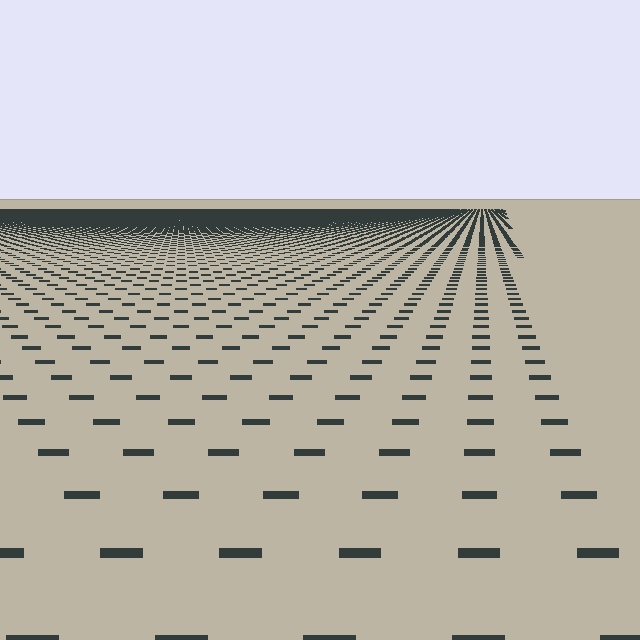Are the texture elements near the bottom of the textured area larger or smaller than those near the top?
Larger. Near the bottom, elements are closer to the viewer and appear at a bigger on-screen size.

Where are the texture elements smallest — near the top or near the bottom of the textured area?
Near the top.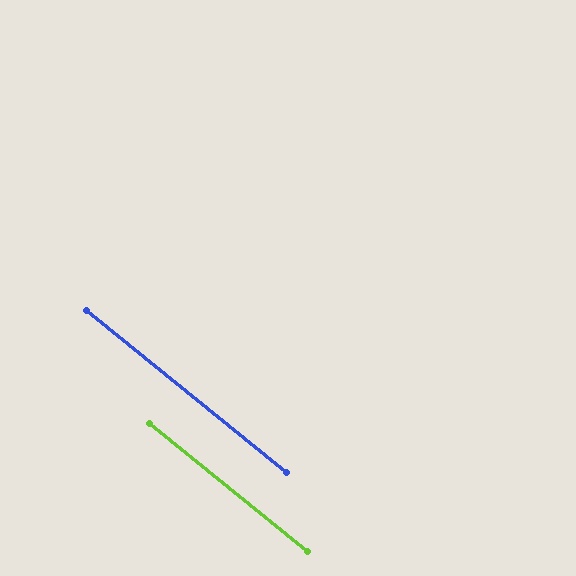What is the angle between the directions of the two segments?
Approximately 0 degrees.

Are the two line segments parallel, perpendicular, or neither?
Parallel — their directions differ by only 0.0°.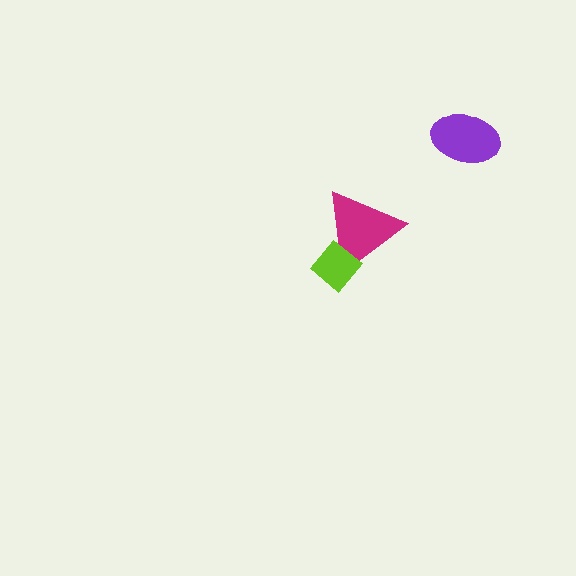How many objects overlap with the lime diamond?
1 object overlaps with the lime diamond.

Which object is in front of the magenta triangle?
The lime diamond is in front of the magenta triangle.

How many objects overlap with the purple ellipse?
0 objects overlap with the purple ellipse.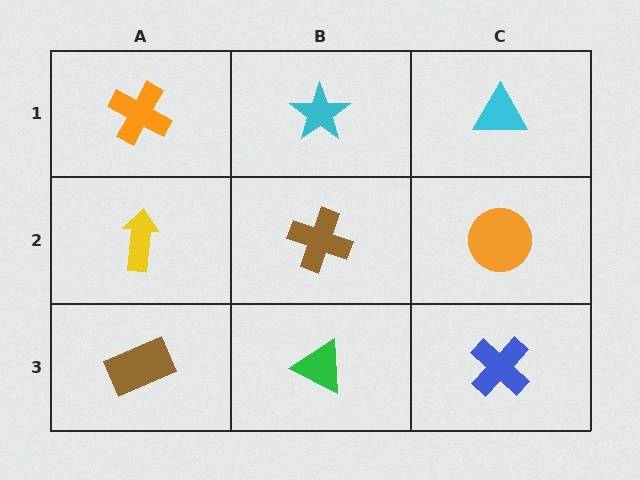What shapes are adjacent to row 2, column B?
A cyan star (row 1, column B), a green triangle (row 3, column B), a yellow arrow (row 2, column A), an orange circle (row 2, column C).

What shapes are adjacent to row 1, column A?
A yellow arrow (row 2, column A), a cyan star (row 1, column B).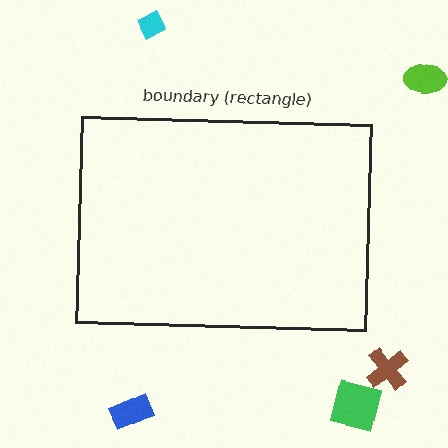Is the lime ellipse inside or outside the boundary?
Outside.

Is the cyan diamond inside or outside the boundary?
Outside.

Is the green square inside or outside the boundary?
Outside.